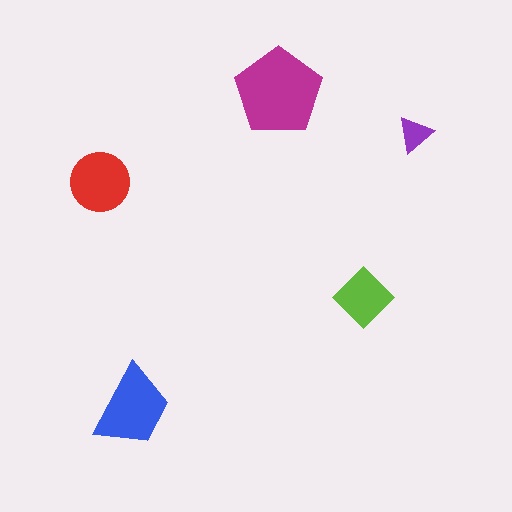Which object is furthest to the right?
The purple triangle is rightmost.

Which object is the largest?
The magenta pentagon.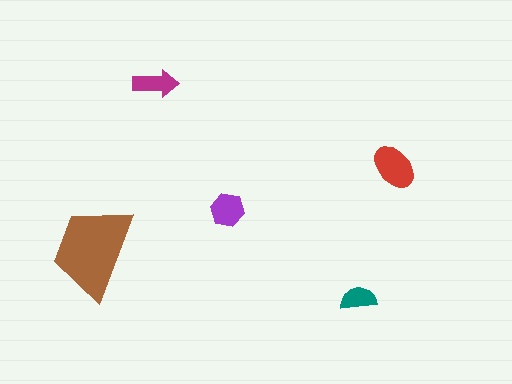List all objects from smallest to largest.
The teal semicircle, the magenta arrow, the purple hexagon, the red ellipse, the brown trapezoid.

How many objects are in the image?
There are 5 objects in the image.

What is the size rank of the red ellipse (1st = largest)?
2nd.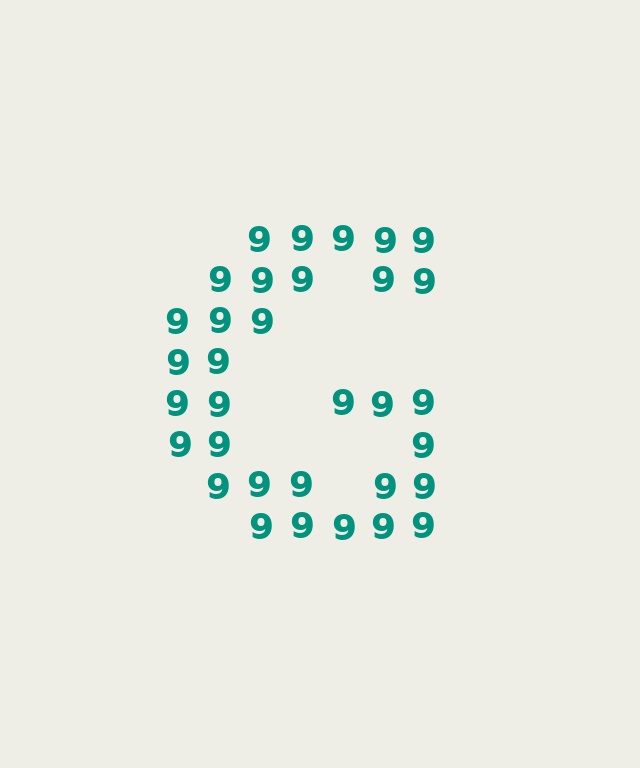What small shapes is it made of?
It is made of small digit 9's.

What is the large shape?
The large shape is the letter G.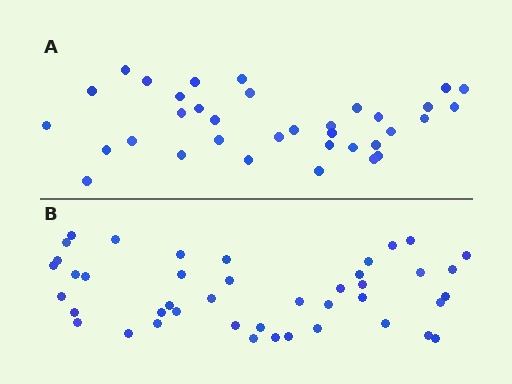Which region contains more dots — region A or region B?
Region B (the bottom region) has more dots.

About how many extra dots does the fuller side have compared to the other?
Region B has roughly 8 or so more dots than region A.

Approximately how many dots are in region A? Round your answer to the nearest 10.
About 40 dots. (The exact count is 35, which rounds to 40.)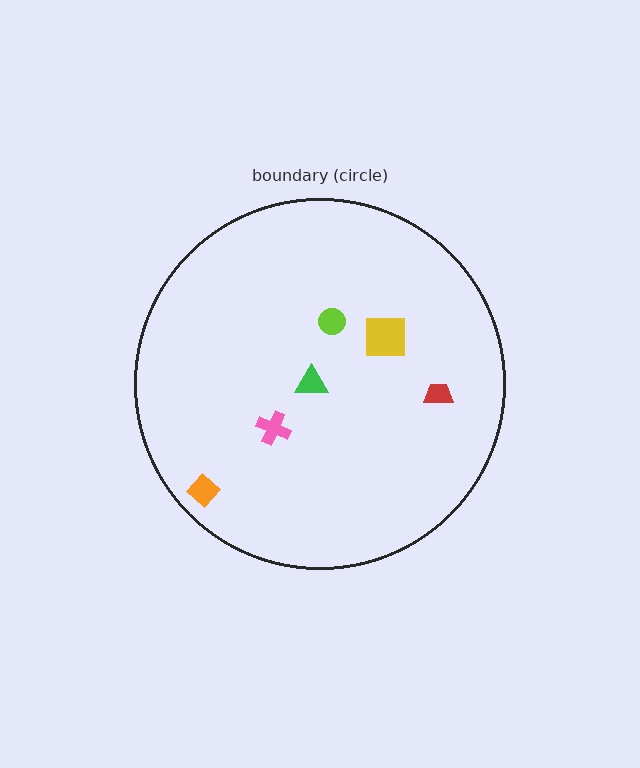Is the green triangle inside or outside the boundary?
Inside.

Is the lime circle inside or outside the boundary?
Inside.